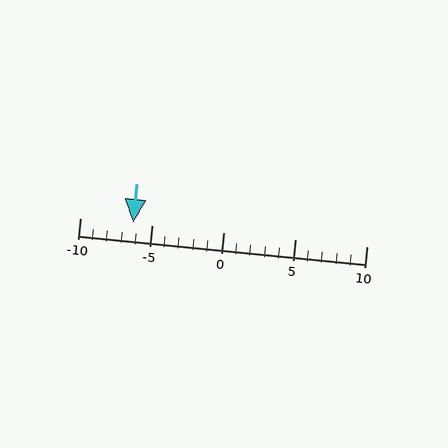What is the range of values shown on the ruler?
The ruler shows values from -10 to 10.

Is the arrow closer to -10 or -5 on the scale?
The arrow is closer to -5.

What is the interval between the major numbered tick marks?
The major tick marks are spaced 5 units apart.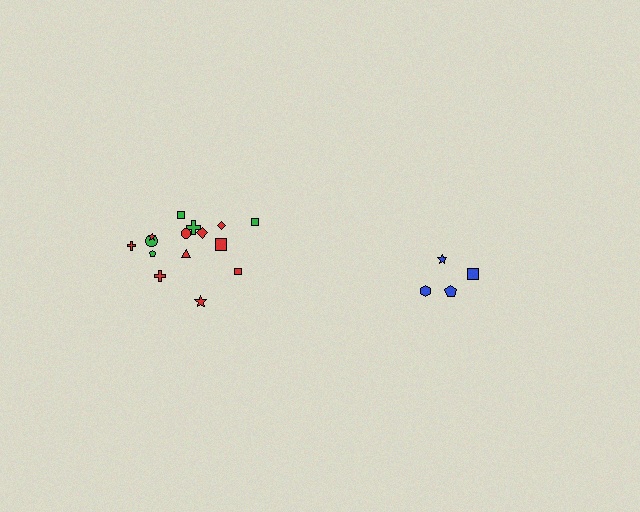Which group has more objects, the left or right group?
The left group.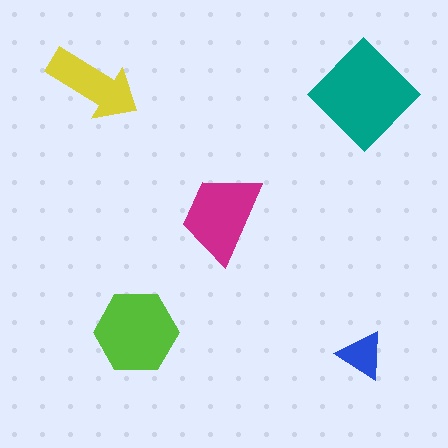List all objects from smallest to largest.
The blue triangle, the yellow arrow, the magenta trapezoid, the lime hexagon, the teal diamond.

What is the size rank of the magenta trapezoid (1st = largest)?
3rd.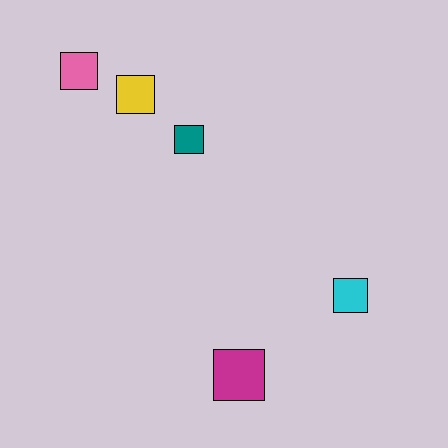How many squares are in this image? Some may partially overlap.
There are 5 squares.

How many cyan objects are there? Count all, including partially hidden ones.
There is 1 cyan object.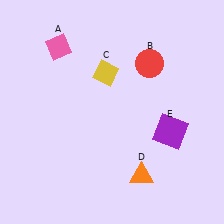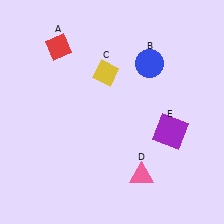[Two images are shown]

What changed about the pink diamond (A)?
In Image 1, A is pink. In Image 2, it changed to red.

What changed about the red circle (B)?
In Image 1, B is red. In Image 2, it changed to blue.